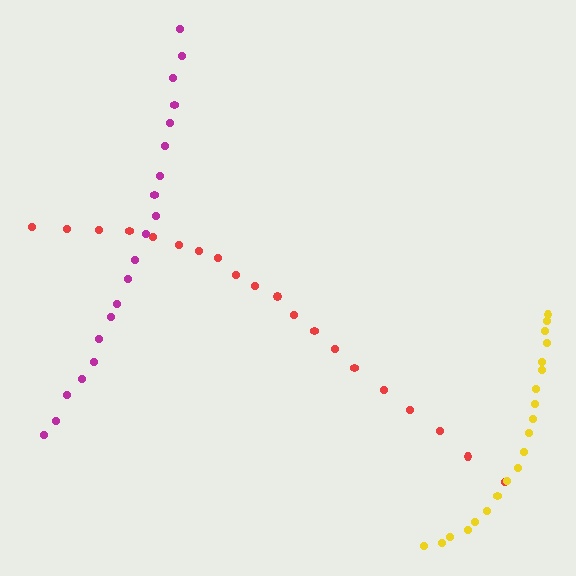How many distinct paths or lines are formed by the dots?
There are 3 distinct paths.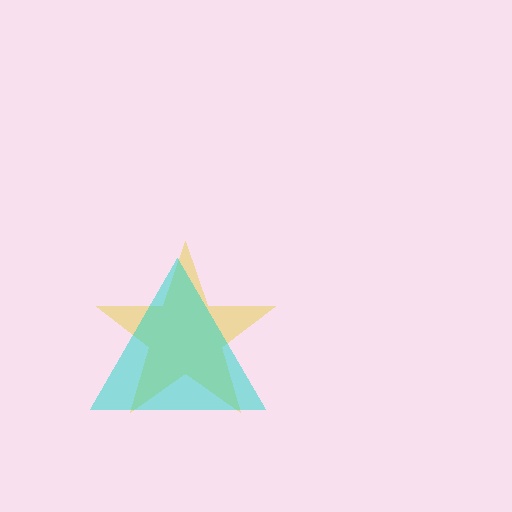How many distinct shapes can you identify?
There are 2 distinct shapes: a yellow star, a cyan triangle.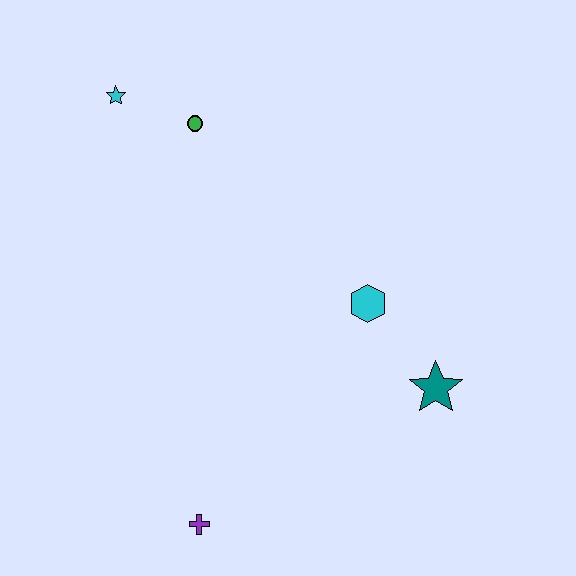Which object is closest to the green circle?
The cyan star is closest to the green circle.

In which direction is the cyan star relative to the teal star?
The cyan star is to the left of the teal star.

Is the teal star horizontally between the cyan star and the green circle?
No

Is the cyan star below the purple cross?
No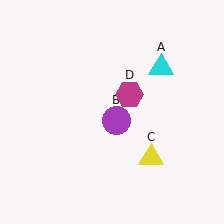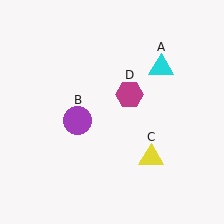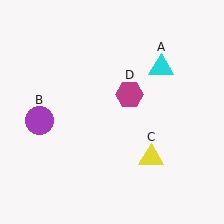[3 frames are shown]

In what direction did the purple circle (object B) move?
The purple circle (object B) moved left.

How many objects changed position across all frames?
1 object changed position: purple circle (object B).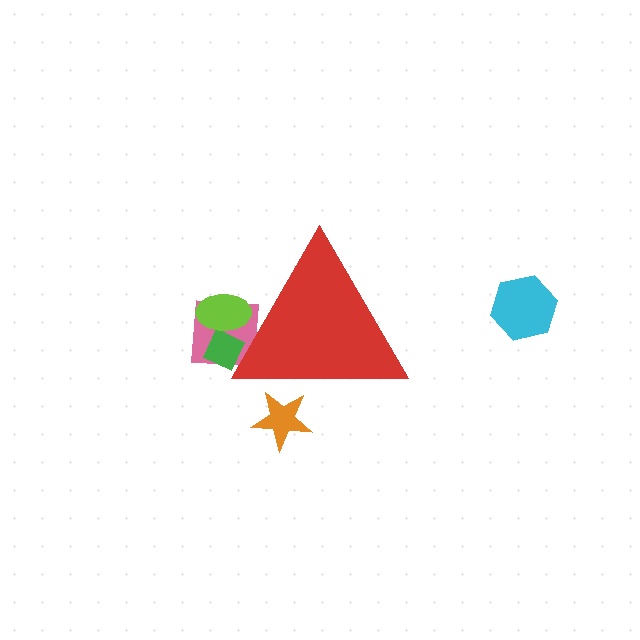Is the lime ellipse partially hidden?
Yes, the lime ellipse is partially hidden behind the red triangle.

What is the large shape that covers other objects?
A red triangle.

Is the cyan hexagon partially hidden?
No, the cyan hexagon is fully visible.